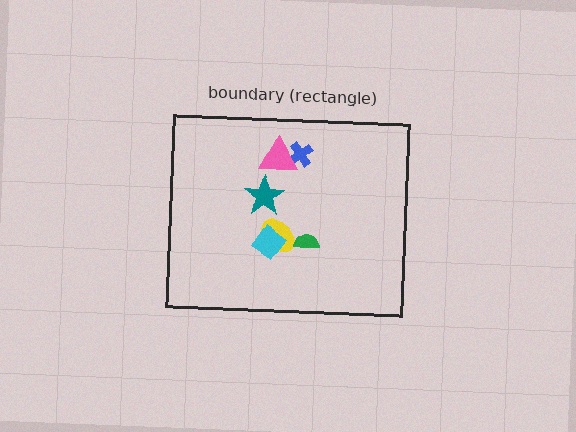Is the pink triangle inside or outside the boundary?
Inside.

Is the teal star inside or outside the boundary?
Inside.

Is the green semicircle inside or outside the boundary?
Inside.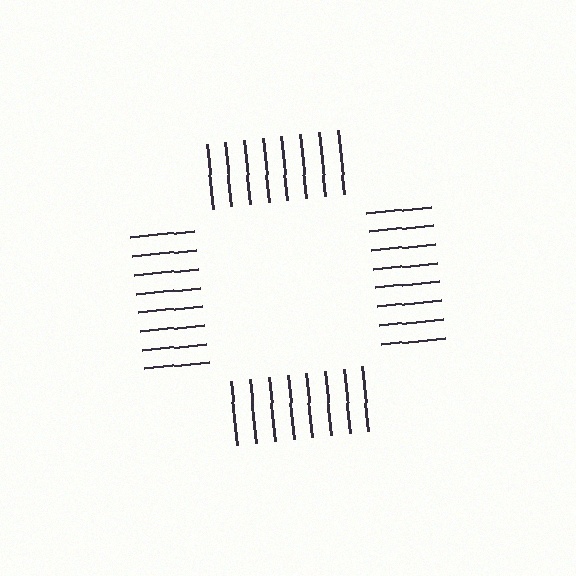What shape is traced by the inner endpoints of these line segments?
An illusory square — the line segments terminate on its edges but no continuous stroke is drawn.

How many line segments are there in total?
32 — 8 along each of the 4 edges.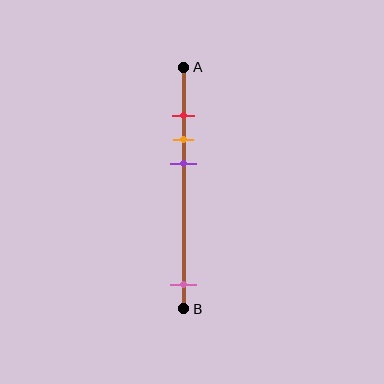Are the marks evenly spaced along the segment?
No, the marks are not evenly spaced.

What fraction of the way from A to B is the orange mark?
The orange mark is approximately 30% (0.3) of the way from A to B.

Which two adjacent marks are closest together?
The red and orange marks are the closest adjacent pair.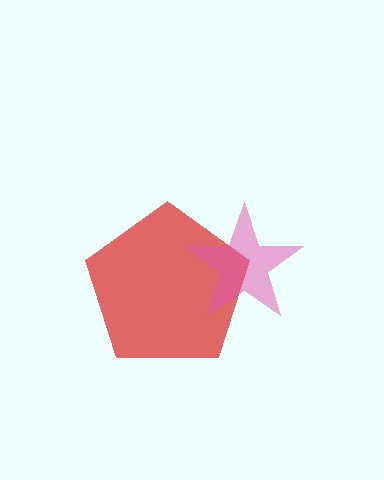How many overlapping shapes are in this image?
There are 2 overlapping shapes in the image.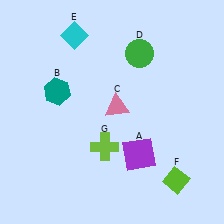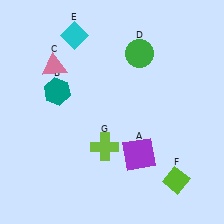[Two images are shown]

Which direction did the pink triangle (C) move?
The pink triangle (C) moved left.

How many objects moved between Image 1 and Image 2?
1 object moved between the two images.